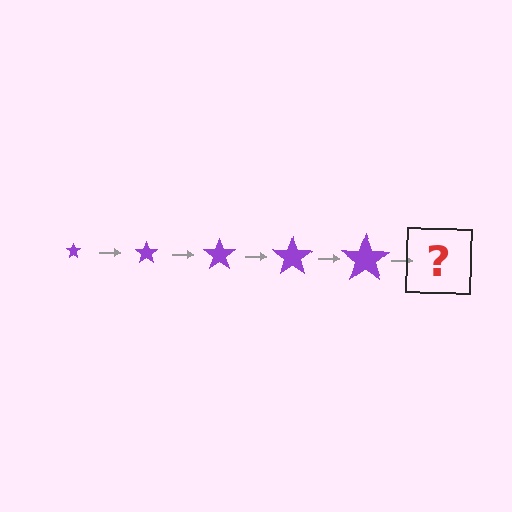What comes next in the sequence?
The next element should be a purple star, larger than the previous one.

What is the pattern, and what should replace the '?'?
The pattern is that the star gets progressively larger each step. The '?' should be a purple star, larger than the previous one.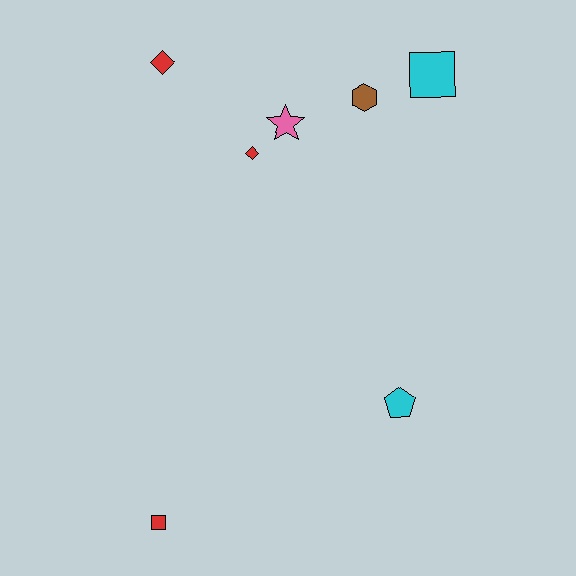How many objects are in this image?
There are 7 objects.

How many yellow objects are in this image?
There are no yellow objects.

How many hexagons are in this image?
There is 1 hexagon.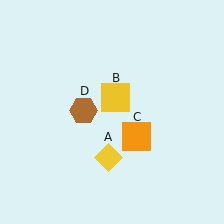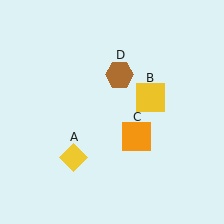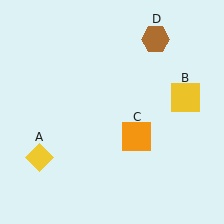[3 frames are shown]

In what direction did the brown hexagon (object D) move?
The brown hexagon (object D) moved up and to the right.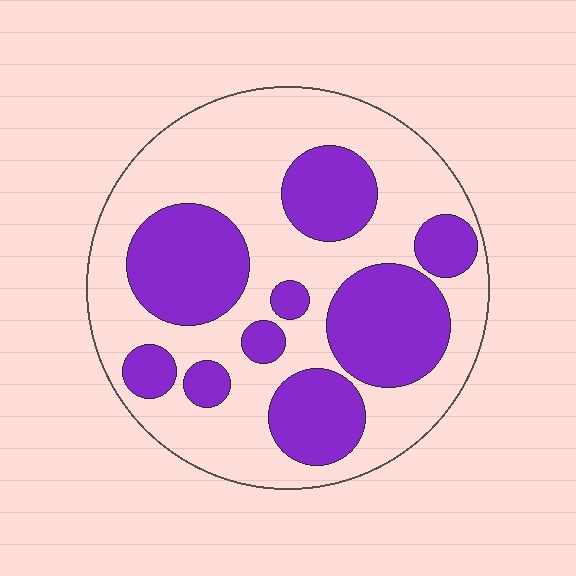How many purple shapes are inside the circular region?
9.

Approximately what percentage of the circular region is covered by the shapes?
Approximately 40%.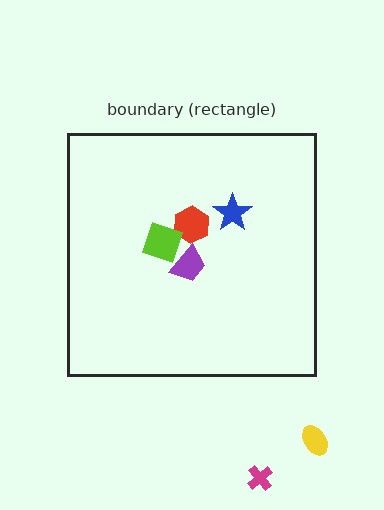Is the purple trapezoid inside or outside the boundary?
Inside.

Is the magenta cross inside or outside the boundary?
Outside.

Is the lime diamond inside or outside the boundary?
Inside.